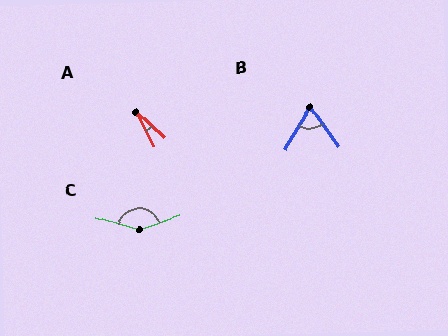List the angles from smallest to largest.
A (21°), B (67°), C (146°).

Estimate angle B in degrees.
Approximately 67 degrees.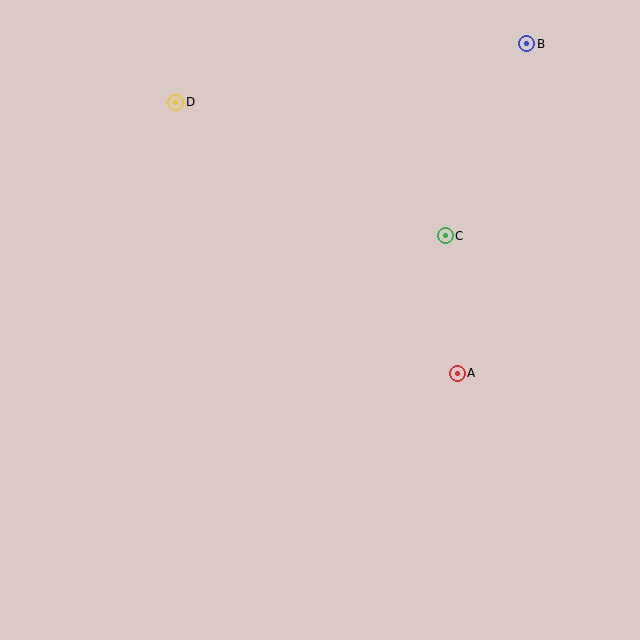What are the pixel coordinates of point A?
Point A is at (457, 373).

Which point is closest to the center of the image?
Point A at (457, 373) is closest to the center.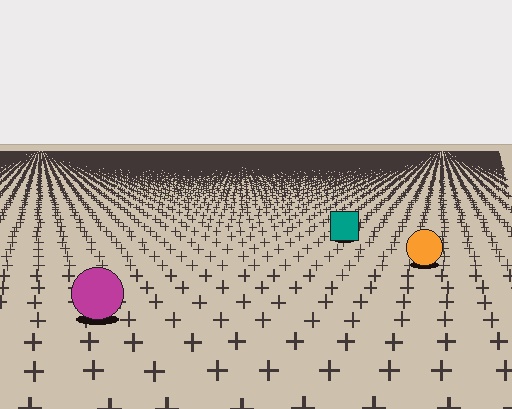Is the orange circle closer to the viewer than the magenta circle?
No. The magenta circle is closer — you can tell from the texture gradient: the ground texture is coarser near it.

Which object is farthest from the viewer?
The teal square is farthest from the viewer. It appears smaller and the ground texture around it is denser.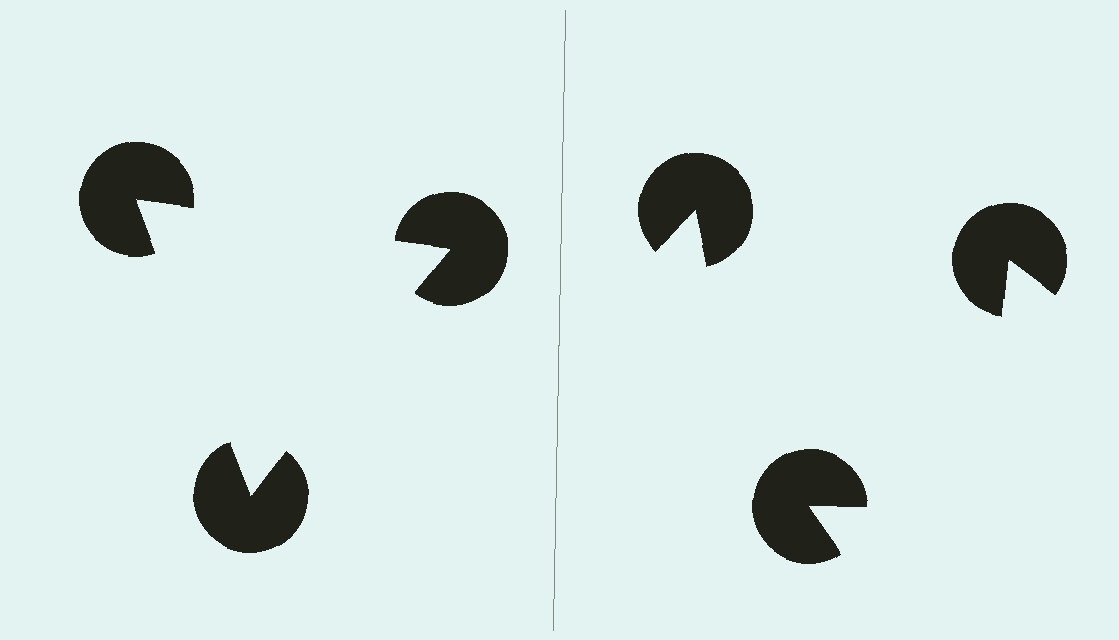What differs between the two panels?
The pac-man discs are positioned identically on both sides; only the wedge orientations differ. On the left they align to a triangle; on the right they are misaligned.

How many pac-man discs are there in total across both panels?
6 — 3 on each side.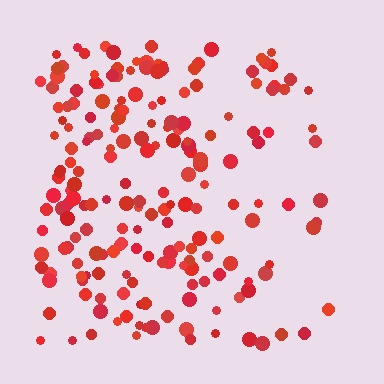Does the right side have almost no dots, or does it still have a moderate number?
Still a moderate number, just noticeably fewer than the left.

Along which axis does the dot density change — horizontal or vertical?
Horizontal.